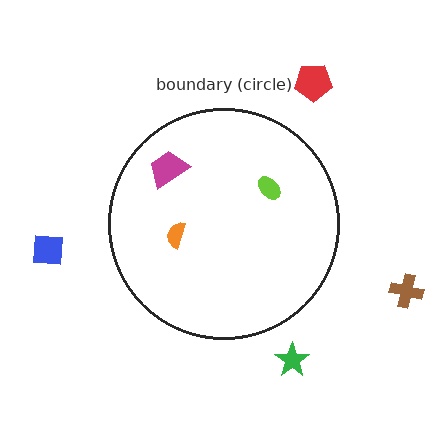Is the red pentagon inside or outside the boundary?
Outside.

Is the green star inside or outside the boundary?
Outside.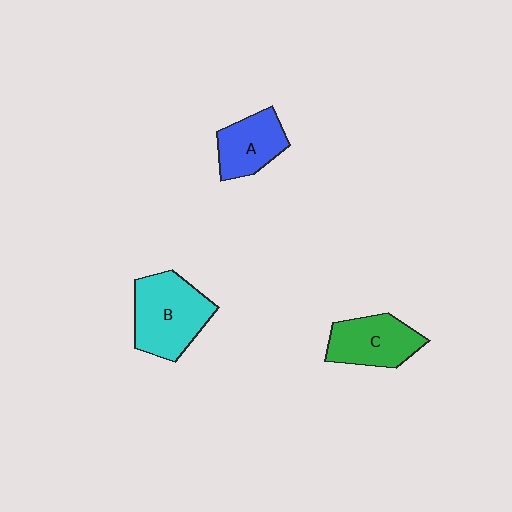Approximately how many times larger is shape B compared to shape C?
Approximately 1.3 times.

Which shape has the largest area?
Shape B (cyan).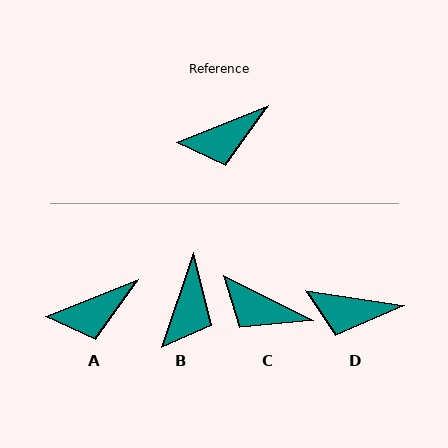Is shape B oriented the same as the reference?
No, it is off by about 49 degrees.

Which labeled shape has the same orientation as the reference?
A.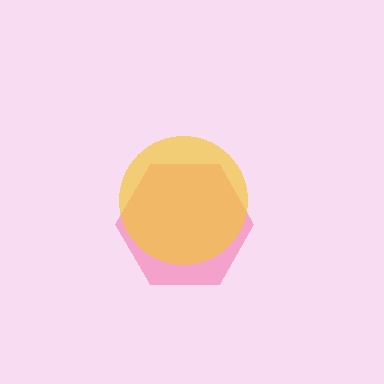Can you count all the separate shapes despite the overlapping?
Yes, there are 2 separate shapes.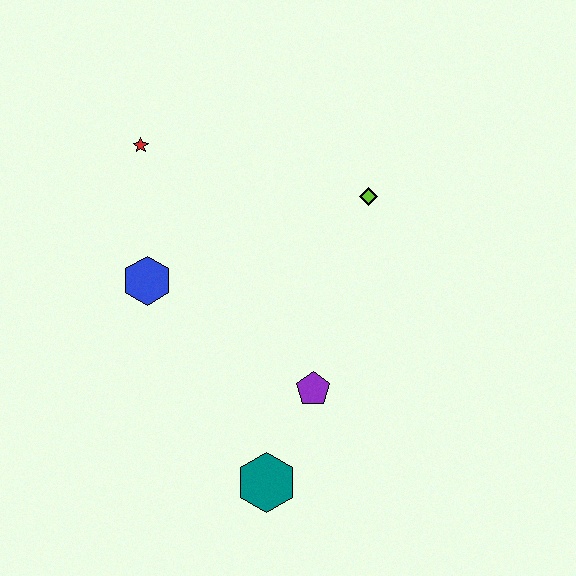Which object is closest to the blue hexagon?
The red star is closest to the blue hexagon.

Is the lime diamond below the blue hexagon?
No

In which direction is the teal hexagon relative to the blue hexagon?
The teal hexagon is below the blue hexagon.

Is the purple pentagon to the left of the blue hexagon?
No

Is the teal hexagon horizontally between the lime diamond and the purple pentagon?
No